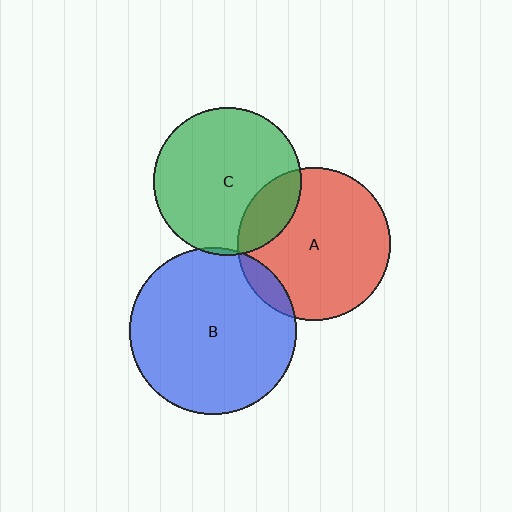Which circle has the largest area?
Circle B (blue).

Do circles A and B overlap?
Yes.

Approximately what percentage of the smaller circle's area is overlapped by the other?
Approximately 10%.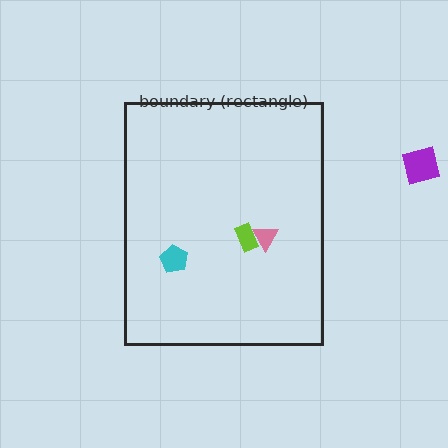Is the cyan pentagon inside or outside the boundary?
Inside.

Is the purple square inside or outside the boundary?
Outside.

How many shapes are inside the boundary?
3 inside, 1 outside.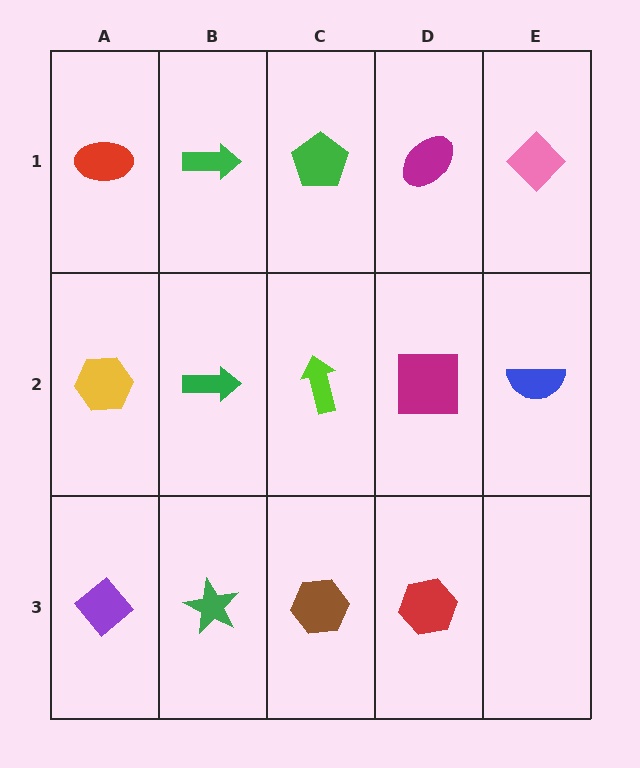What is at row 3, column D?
A red hexagon.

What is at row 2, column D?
A magenta square.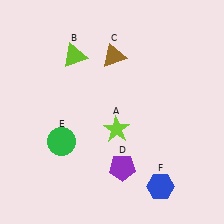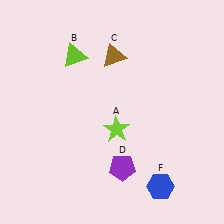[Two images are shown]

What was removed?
The green circle (E) was removed in Image 2.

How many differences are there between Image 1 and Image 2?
There is 1 difference between the two images.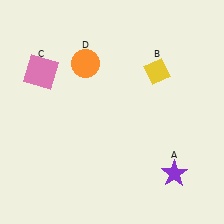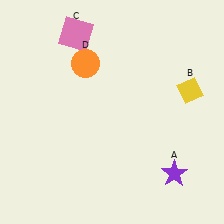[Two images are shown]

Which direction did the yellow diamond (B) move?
The yellow diamond (B) moved right.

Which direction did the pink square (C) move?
The pink square (C) moved up.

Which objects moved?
The objects that moved are: the yellow diamond (B), the pink square (C).